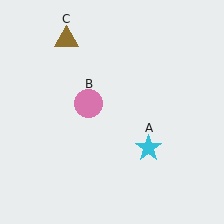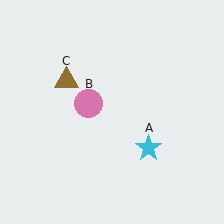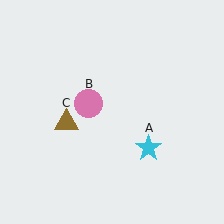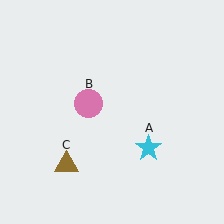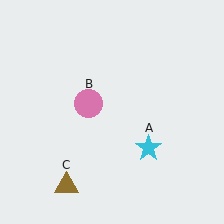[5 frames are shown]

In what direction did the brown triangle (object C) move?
The brown triangle (object C) moved down.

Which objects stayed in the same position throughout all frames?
Cyan star (object A) and pink circle (object B) remained stationary.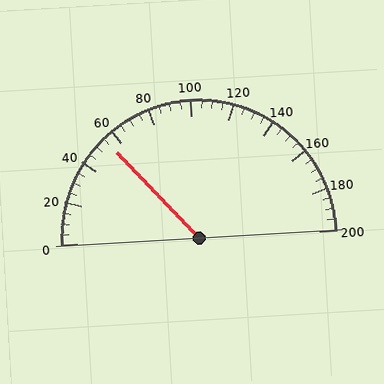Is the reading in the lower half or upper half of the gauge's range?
The reading is in the lower half of the range (0 to 200).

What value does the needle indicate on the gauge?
The needle indicates approximately 55.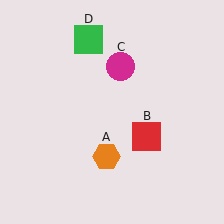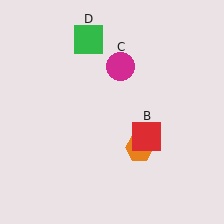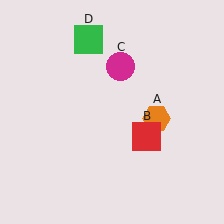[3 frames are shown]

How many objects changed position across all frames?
1 object changed position: orange hexagon (object A).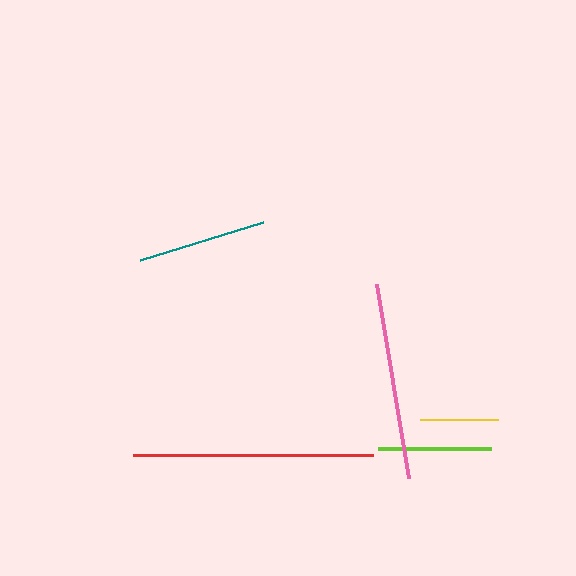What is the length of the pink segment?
The pink segment is approximately 196 pixels long.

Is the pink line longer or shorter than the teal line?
The pink line is longer than the teal line.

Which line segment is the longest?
The red line is the longest at approximately 240 pixels.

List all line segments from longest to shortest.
From longest to shortest: red, pink, teal, lime, yellow.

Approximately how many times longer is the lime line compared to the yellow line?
The lime line is approximately 1.4 times the length of the yellow line.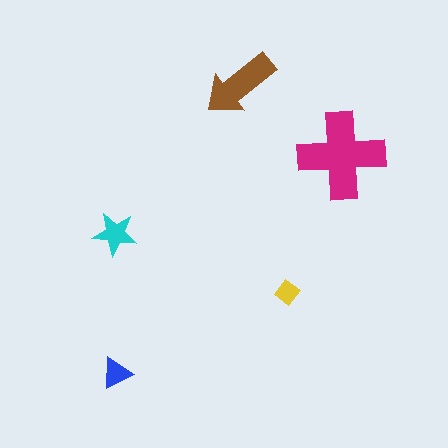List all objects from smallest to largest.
The yellow diamond, the blue triangle, the cyan star, the brown arrow, the magenta cross.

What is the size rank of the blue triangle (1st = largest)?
4th.